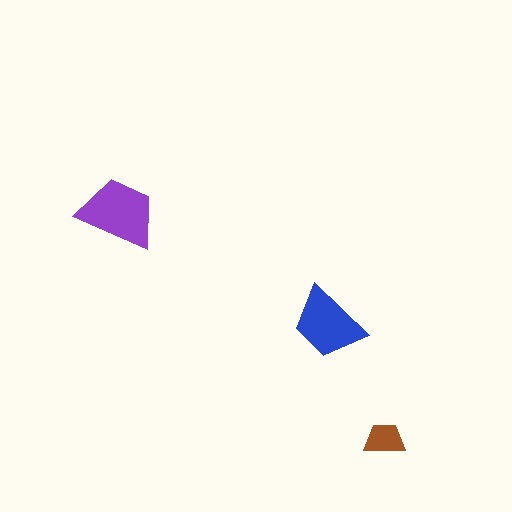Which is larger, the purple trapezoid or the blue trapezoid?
The purple one.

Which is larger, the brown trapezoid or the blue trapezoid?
The blue one.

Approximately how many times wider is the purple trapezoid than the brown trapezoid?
About 2 times wider.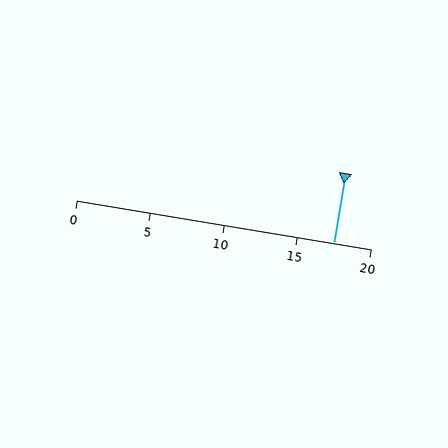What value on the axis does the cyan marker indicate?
The marker indicates approximately 17.5.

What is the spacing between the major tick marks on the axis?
The major ticks are spaced 5 apart.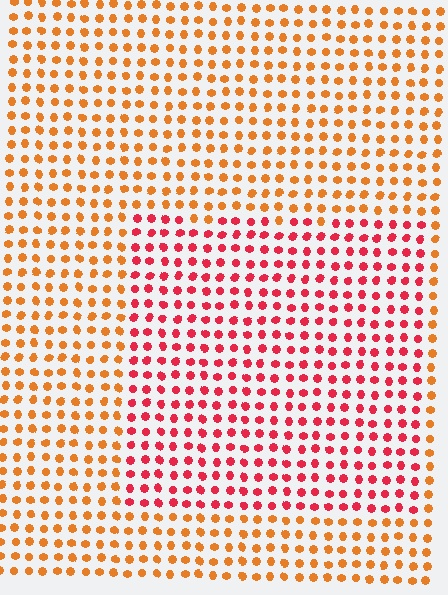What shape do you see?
I see a rectangle.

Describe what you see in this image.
The image is filled with small orange elements in a uniform arrangement. A rectangle-shaped region is visible where the elements are tinted to a slightly different hue, forming a subtle color boundary.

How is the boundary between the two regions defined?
The boundary is defined purely by a slight shift in hue (about 38 degrees). Spacing, size, and orientation are identical on both sides.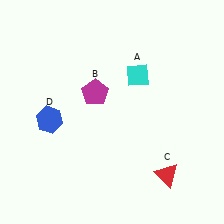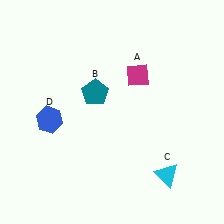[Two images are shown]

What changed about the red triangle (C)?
In Image 1, C is red. In Image 2, it changed to cyan.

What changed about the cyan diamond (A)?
In Image 1, A is cyan. In Image 2, it changed to magenta.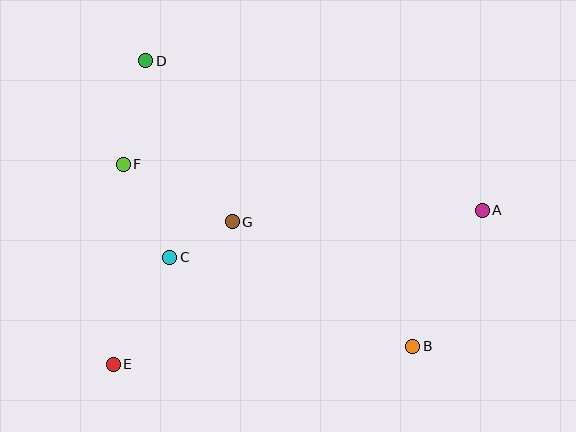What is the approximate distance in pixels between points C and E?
The distance between C and E is approximately 121 pixels.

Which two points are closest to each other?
Points C and G are closest to each other.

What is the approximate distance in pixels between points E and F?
The distance between E and F is approximately 200 pixels.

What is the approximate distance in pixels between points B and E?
The distance between B and E is approximately 300 pixels.